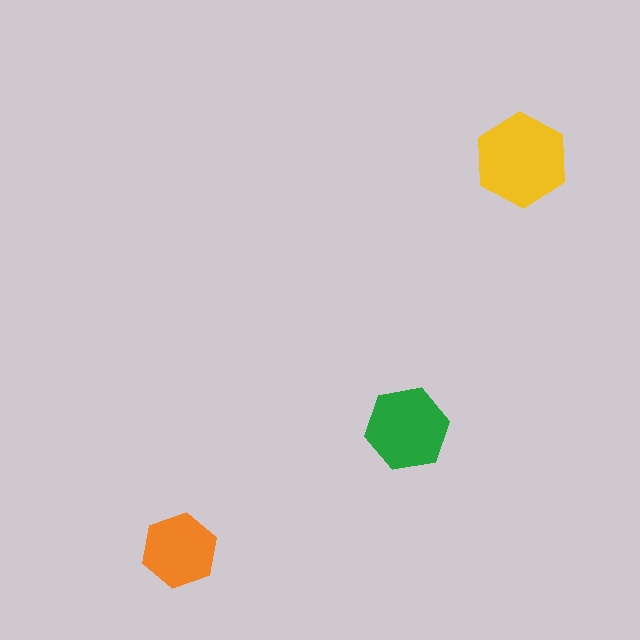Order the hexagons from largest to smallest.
the yellow one, the green one, the orange one.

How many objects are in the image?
There are 3 objects in the image.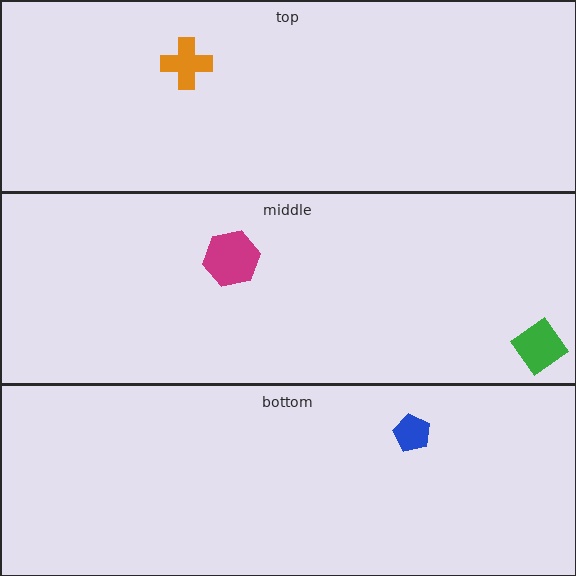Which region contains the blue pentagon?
The bottom region.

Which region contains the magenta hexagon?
The middle region.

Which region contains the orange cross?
The top region.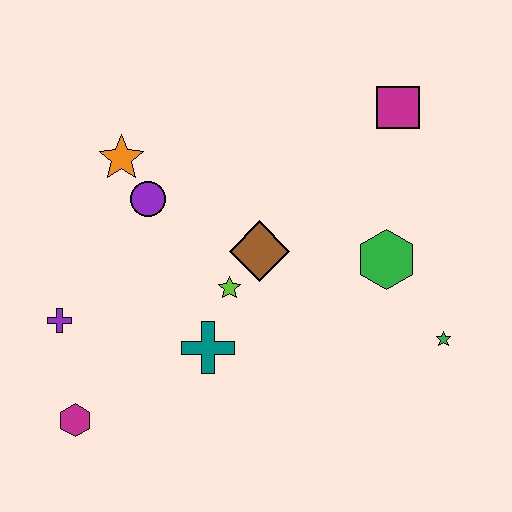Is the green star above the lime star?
No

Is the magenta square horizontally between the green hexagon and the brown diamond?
No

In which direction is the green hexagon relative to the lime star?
The green hexagon is to the right of the lime star.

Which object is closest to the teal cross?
The lime star is closest to the teal cross.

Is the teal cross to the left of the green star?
Yes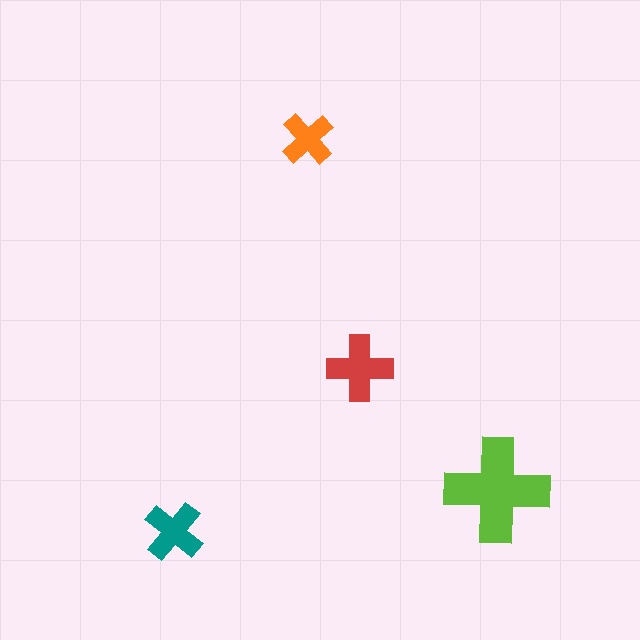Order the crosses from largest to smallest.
the lime one, the red one, the teal one, the orange one.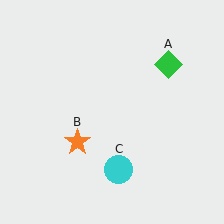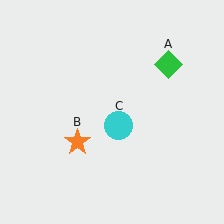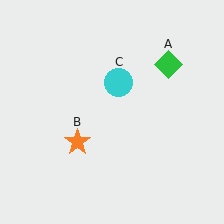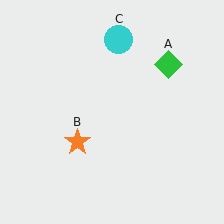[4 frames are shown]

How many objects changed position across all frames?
1 object changed position: cyan circle (object C).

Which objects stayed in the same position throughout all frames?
Green diamond (object A) and orange star (object B) remained stationary.